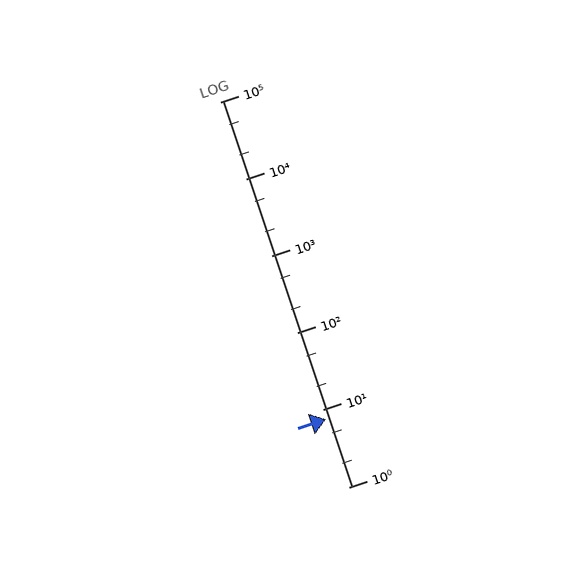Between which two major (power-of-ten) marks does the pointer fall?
The pointer is between 1 and 10.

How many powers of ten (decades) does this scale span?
The scale spans 5 decades, from 1 to 100000.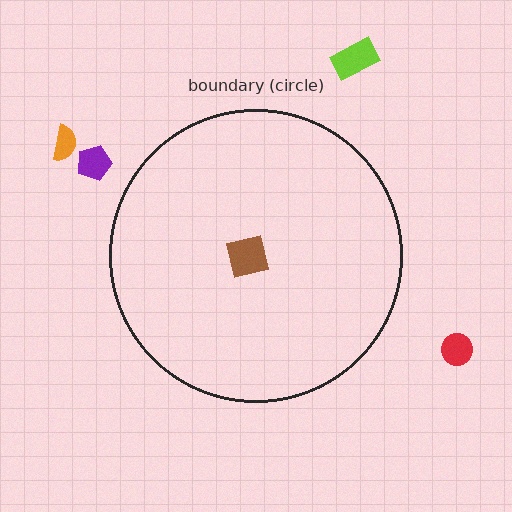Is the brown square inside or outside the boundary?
Inside.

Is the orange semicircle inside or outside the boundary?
Outside.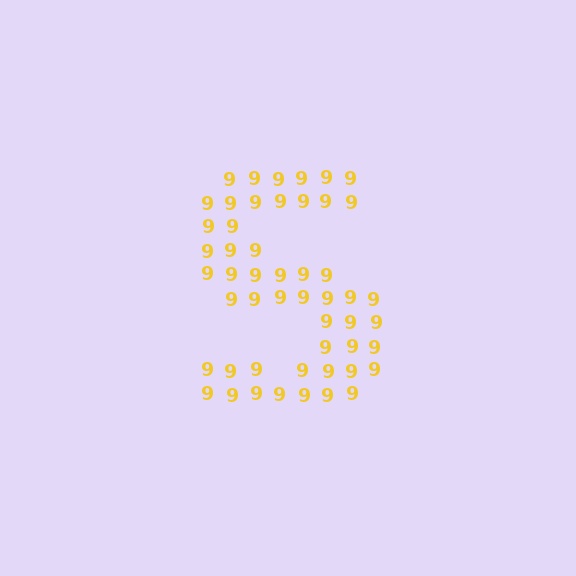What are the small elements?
The small elements are digit 9's.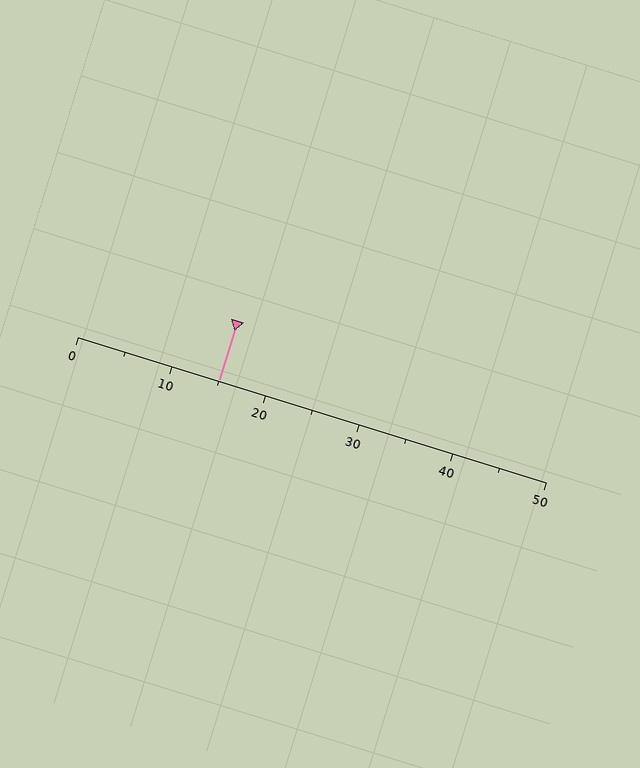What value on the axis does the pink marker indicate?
The marker indicates approximately 15.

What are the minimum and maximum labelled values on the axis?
The axis runs from 0 to 50.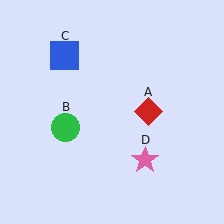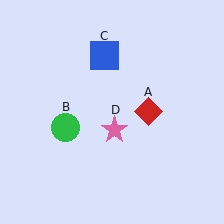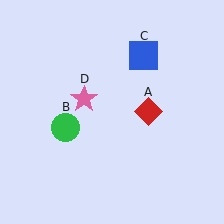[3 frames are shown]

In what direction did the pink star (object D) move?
The pink star (object D) moved up and to the left.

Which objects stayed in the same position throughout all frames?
Red diamond (object A) and green circle (object B) remained stationary.